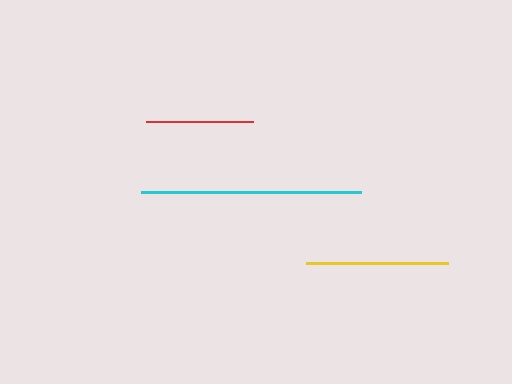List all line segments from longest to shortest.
From longest to shortest: cyan, yellow, red.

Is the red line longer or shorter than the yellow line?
The yellow line is longer than the red line.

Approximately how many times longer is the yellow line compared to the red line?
The yellow line is approximately 1.3 times the length of the red line.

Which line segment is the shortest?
The red line is the shortest at approximately 107 pixels.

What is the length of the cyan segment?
The cyan segment is approximately 219 pixels long.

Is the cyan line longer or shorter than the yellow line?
The cyan line is longer than the yellow line.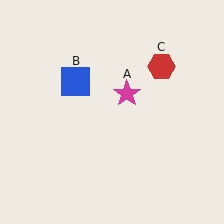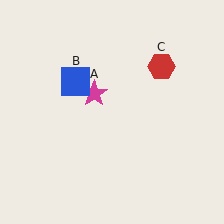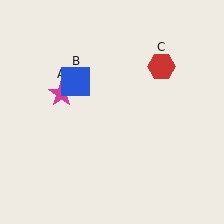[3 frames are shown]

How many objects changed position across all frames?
1 object changed position: magenta star (object A).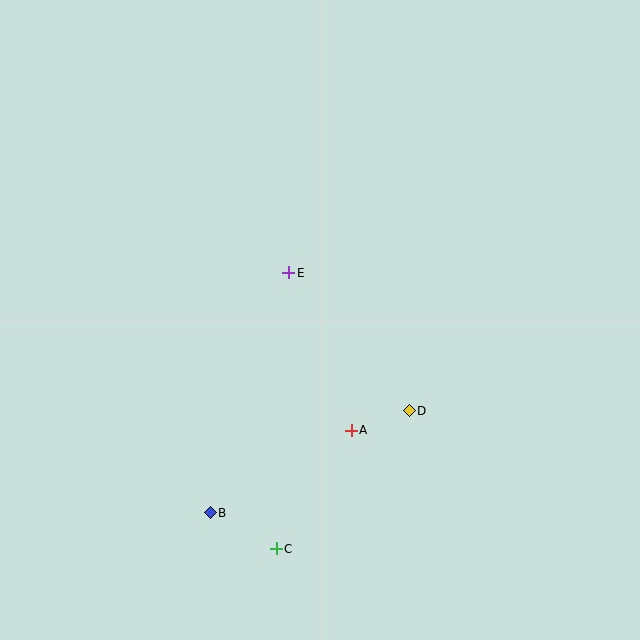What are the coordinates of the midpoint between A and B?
The midpoint between A and B is at (281, 471).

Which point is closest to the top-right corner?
Point E is closest to the top-right corner.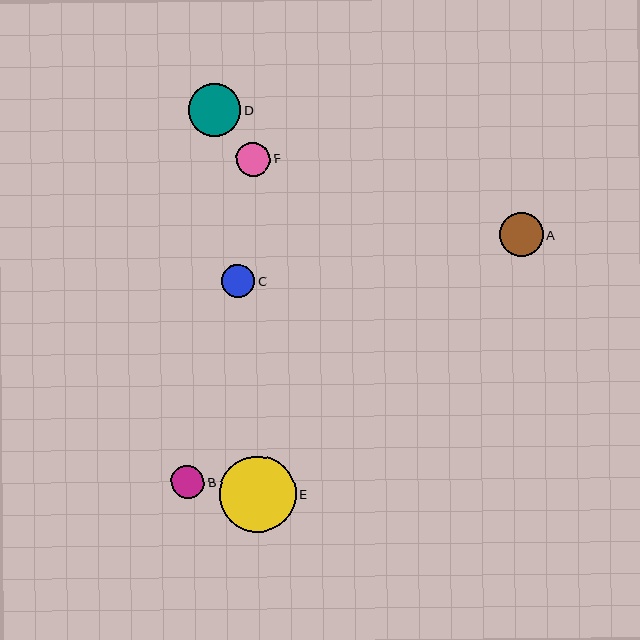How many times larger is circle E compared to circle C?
Circle E is approximately 2.3 times the size of circle C.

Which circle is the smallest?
Circle B is the smallest with a size of approximately 33 pixels.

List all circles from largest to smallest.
From largest to smallest: E, D, A, F, C, B.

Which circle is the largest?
Circle E is the largest with a size of approximately 77 pixels.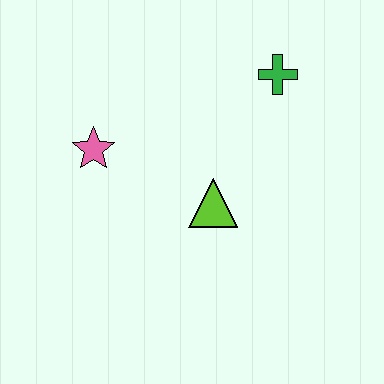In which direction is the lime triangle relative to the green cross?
The lime triangle is below the green cross.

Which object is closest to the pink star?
The lime triangle is closest to the pink star.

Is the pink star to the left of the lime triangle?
Yes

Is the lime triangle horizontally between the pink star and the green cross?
Yes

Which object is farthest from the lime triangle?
The green cross is farthest from the lime triangle.